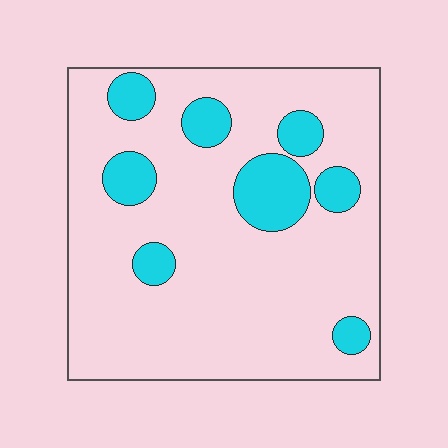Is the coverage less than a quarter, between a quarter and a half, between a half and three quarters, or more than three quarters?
Less than a quarter.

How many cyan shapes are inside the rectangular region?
8.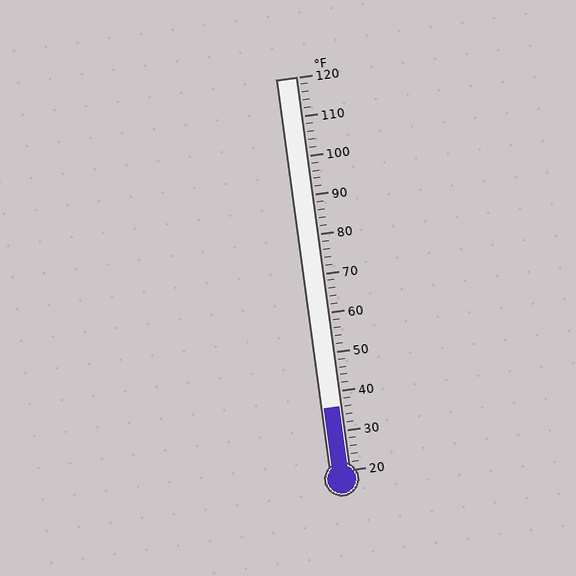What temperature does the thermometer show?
The thermometer shows approximately 36°F.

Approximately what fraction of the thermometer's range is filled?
The thermometer is filled to approximately 15% of its range.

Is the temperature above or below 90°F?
The temperature is below 90°F.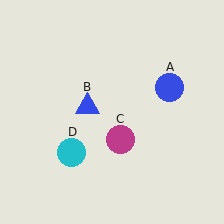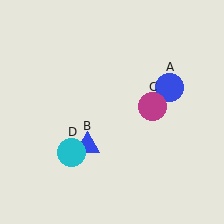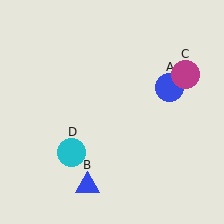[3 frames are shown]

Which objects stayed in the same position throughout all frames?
Blue circle (object A) and cyan circle (object D) remained stationary.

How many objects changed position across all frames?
2 objects changed position: blue triangle (object B), magenta circle (object C).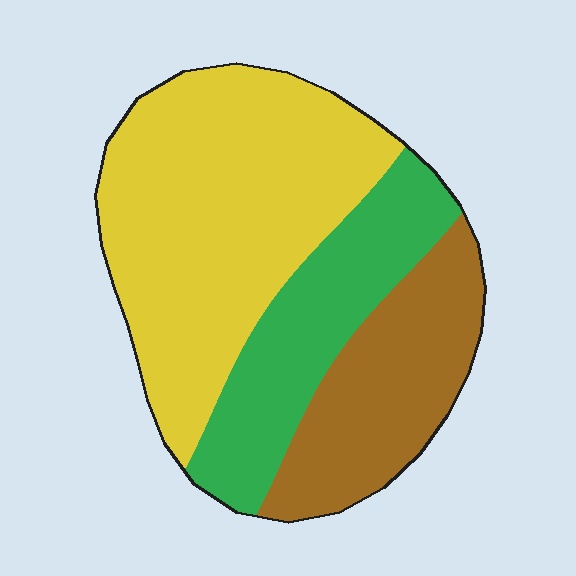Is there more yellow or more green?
Yellow.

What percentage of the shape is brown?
Brown covers 25% of the shape.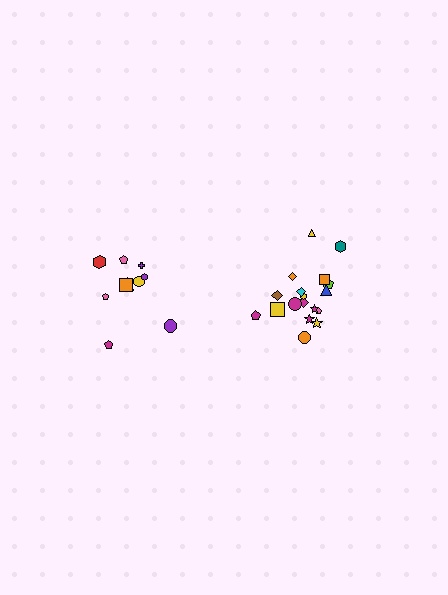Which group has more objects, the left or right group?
The right group.